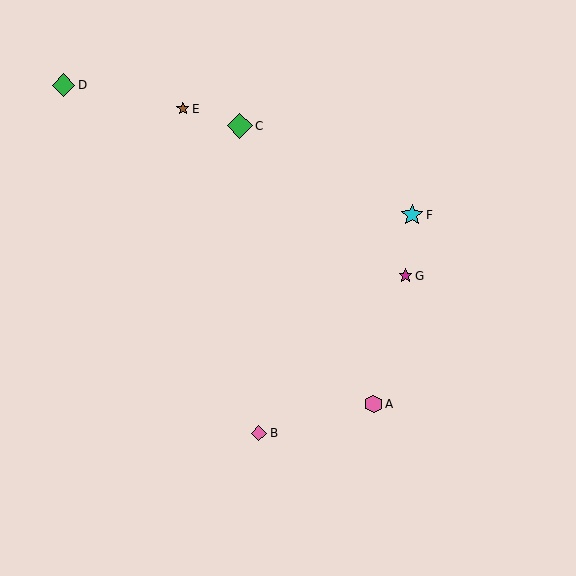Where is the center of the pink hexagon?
The center of the pink hexagon is at (374, 404).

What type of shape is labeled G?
Shape G is a magenta star.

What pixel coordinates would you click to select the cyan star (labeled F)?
Click at (412, 215) to select the cyan star F.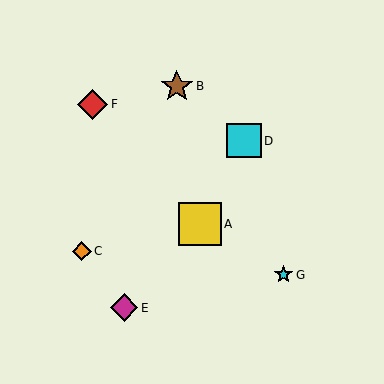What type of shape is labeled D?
Shape D is a cyan square.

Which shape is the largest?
The yellow square (labeled A) is the largest.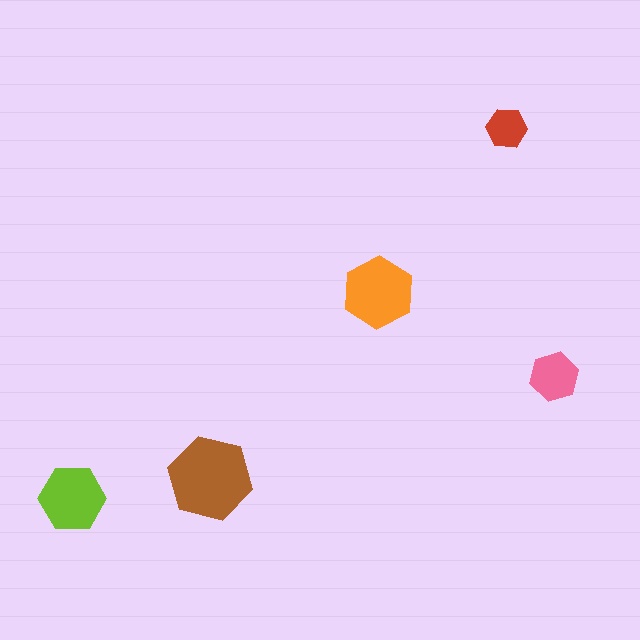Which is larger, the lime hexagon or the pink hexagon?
The lime one.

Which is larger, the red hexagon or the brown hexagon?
The brown one.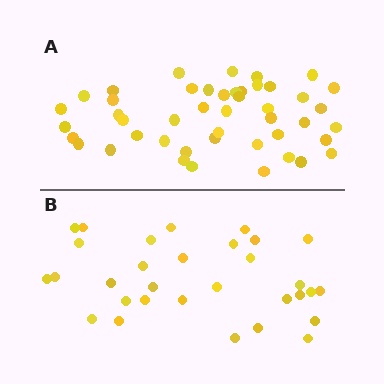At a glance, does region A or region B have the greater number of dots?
Region A (the top region) has more dots.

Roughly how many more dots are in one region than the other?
Region A has approximately 15 more dots than region B.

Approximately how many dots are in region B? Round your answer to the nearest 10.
About 30 dots. (The exact count is 31, which rounds to 30.)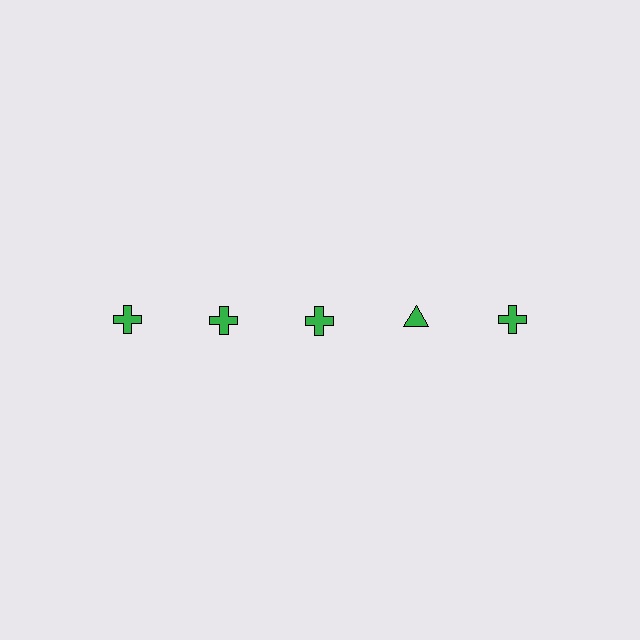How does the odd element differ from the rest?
It has a different shape: triangle instead of cross.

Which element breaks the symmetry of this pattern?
The green triangle in the top row, second from right column breaks the symmetry. All other shapes are green crosses.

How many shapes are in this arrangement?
There are 5 shapes arranged in a grid pattern.